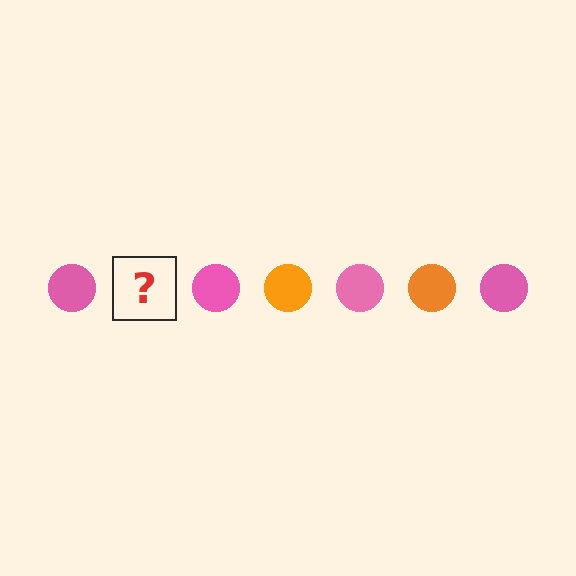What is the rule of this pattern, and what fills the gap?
The rule is that the pattern cycles through pink, orange circles. The gap should be filled with an orange circle.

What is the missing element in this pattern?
The missing element is an orange circle.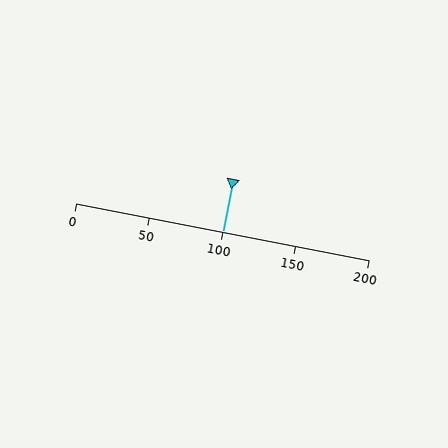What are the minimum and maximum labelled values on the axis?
The axis runs from 0 to 200.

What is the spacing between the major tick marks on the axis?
The major ticks are spaced 50 apart.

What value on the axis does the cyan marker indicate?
The marker indicates approximately 100.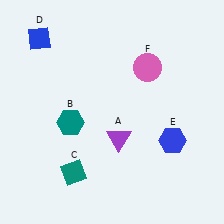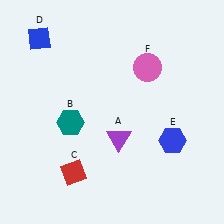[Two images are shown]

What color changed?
The diamond (C) changed from teal in Image 1 to red in Image 2.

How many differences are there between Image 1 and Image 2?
There is 1 difference between the two images.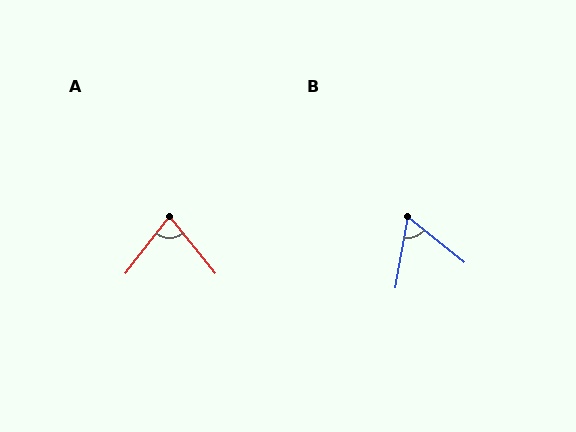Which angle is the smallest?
B, at approximately 61 degrees.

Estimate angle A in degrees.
Approximately 77 degrees.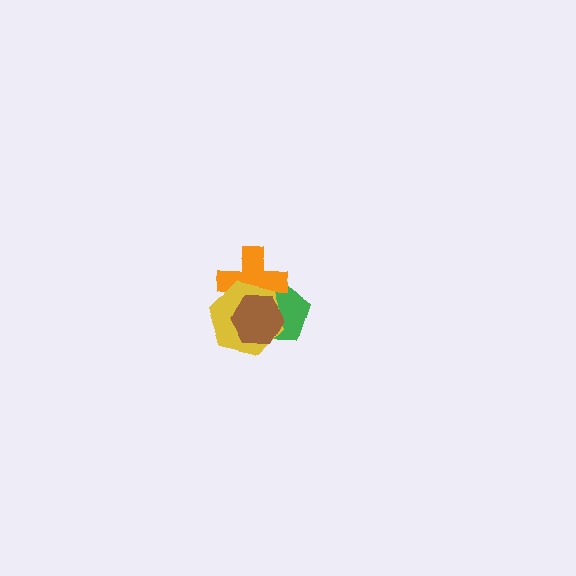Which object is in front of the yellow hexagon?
The brown hexagon is in front of the yellow hexagon.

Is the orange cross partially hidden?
Yes, it is partially covered by another shape.